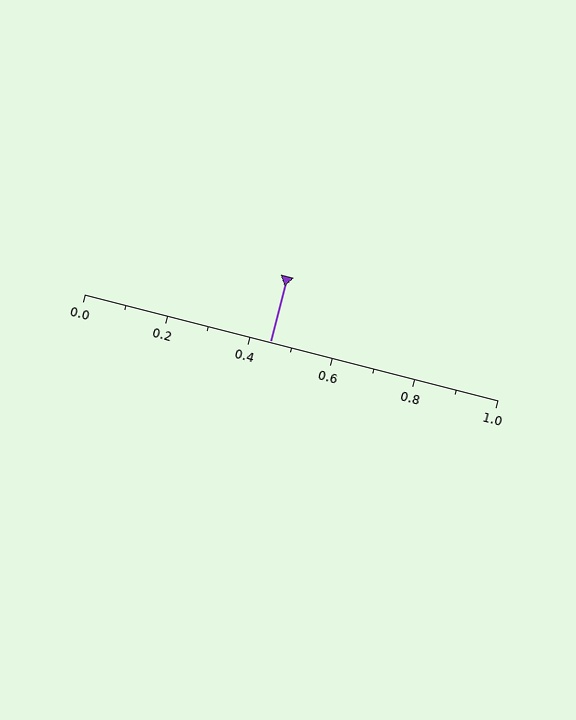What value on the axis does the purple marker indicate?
The marker indicates approximately 0.45.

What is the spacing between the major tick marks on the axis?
The major ticks are spaced 0.2 apart.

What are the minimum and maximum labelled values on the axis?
The axis runs from 0.0 to 1.0.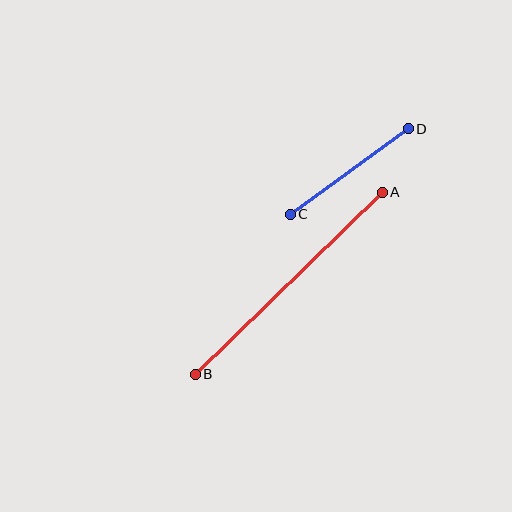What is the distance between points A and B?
The distance is approximately 261 pixels.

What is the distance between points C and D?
The distance is approximately 146 pixels.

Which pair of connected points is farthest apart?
Points A and B are farthest apart.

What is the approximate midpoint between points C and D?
The midpoint is at approximately (349, 172) pixels.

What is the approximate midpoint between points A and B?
The midpoint is at approximately (289, 283) pixels.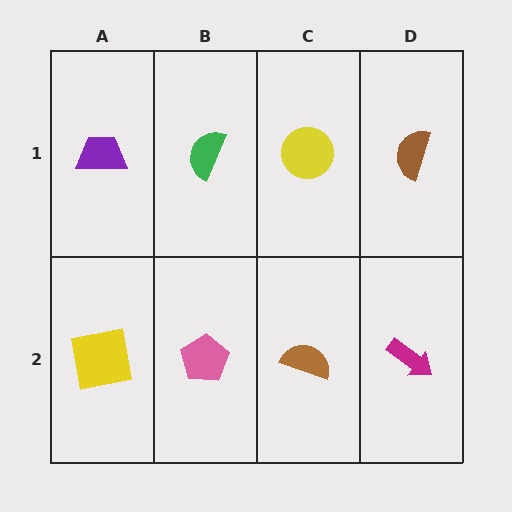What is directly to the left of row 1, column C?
A green semicircle.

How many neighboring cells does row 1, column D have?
2.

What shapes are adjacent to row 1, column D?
A magenta arrow (row 2, column D), a yellow circle (row 1, column C).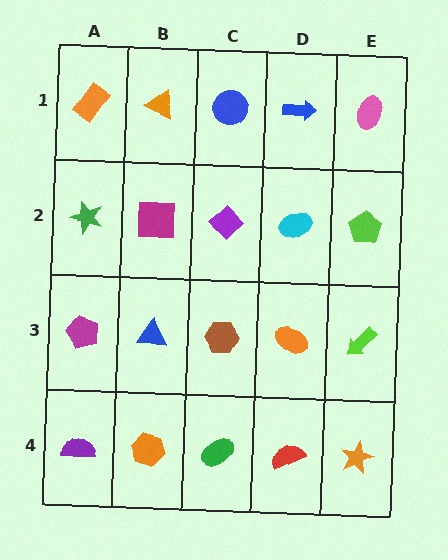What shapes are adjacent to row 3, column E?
A lime pentagon (row 2, column E), an orange star (row 4, column E), an orange ellipse (row 3, column D).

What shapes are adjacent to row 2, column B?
An orange triangle (row 1, column B), a blue triangle (row 3, column B), a green star (row 2, column A), a purple diamond (row 2, column C).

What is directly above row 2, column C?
A blue circle.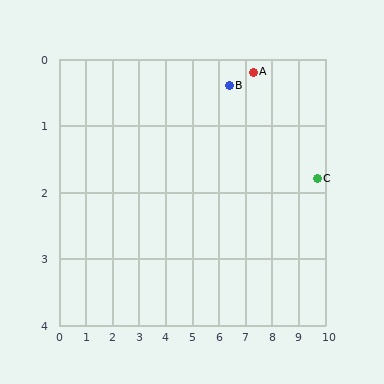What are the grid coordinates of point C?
Point C is at approximately (9.7, 1.8).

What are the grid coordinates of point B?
Point B is at approximately (6.4, 0.4).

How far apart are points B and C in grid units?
Points B and C are about 3.6 grid units apart.